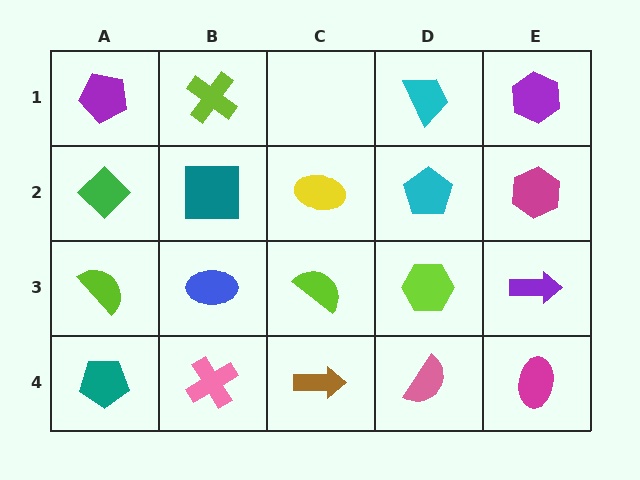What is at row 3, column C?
A lime semicircle.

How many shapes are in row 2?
5 shapes.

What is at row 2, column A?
A green diamond.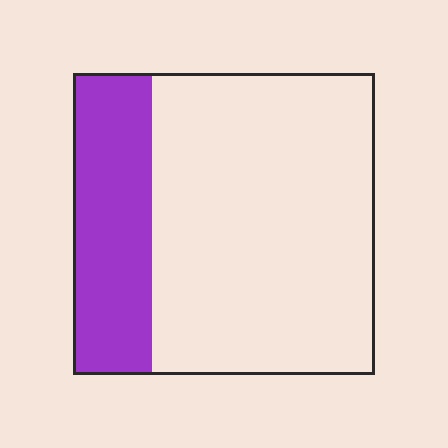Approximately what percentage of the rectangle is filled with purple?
Approximately 25%.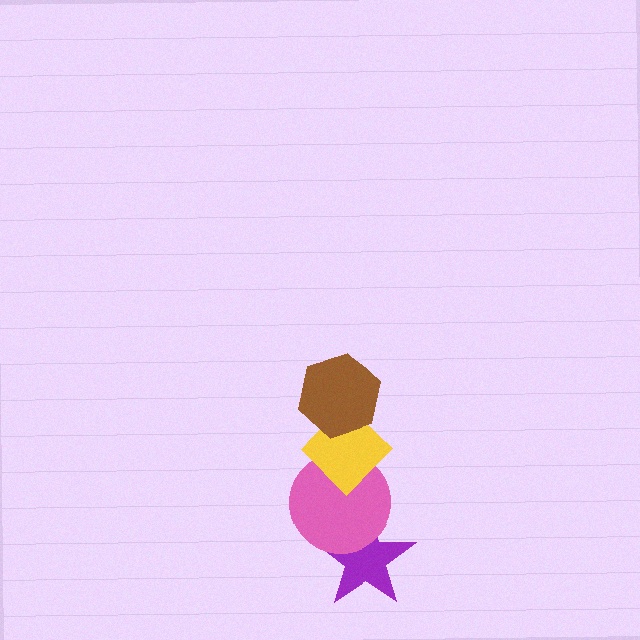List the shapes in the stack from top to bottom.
From top to bottom: the brown hexagon, the yellow diamond, the pink circle, the purple star.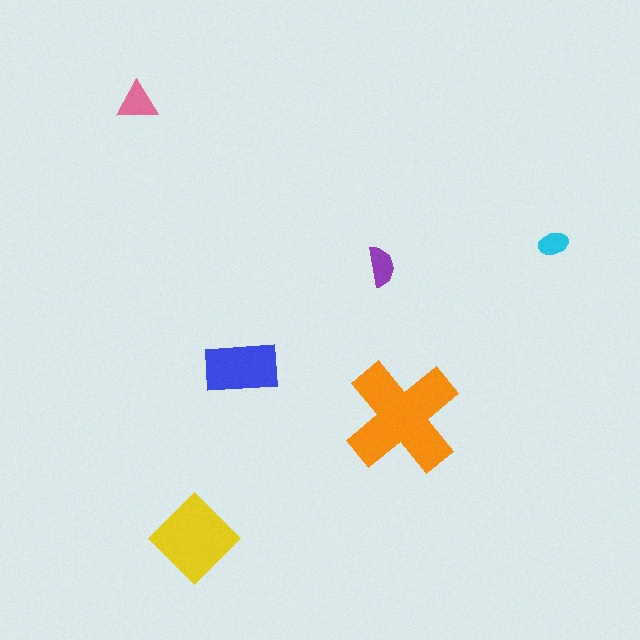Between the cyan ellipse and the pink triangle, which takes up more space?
The pink triangle.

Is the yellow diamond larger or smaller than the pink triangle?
Larger.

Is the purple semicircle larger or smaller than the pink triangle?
Smaller.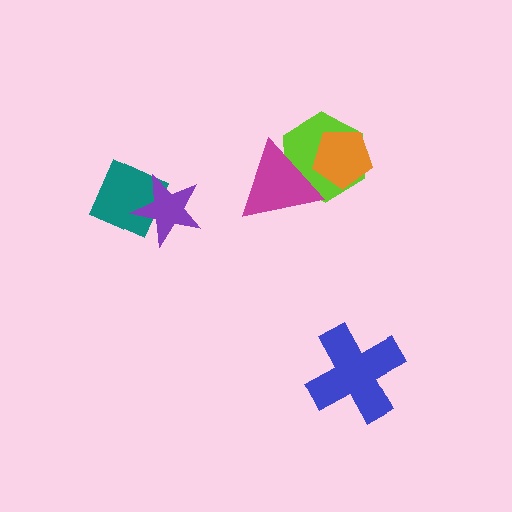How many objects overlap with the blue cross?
0 objects overlap with the blue cross.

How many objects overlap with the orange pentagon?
2 objects overlap with the orange pentagon.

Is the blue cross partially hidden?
No, no other shape covers it.